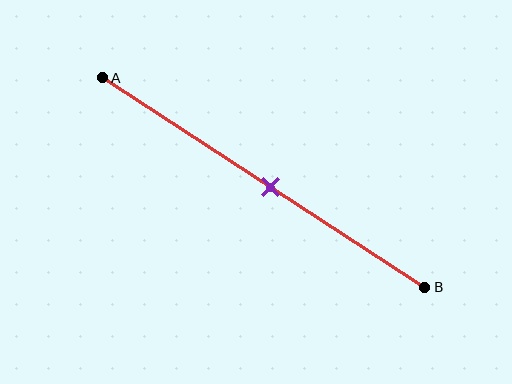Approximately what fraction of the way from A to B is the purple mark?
The purple mark is approximately 50% of the way from A to B.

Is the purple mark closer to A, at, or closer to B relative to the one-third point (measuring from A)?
The purple mark is closer to point B than the one-third point of segment AB.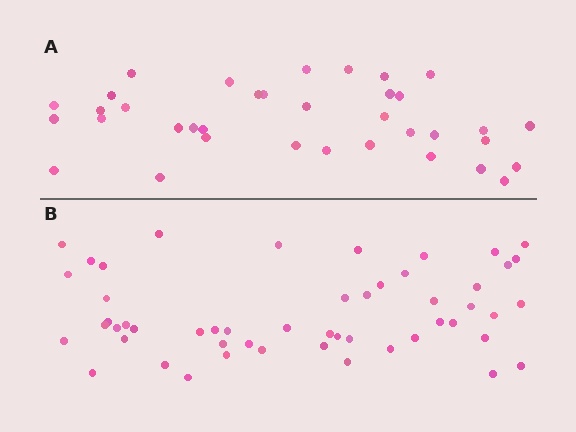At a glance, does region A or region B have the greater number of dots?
Region B (the bottom region) has more dots.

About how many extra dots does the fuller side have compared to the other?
Region B has approximately 15 more dots than region A.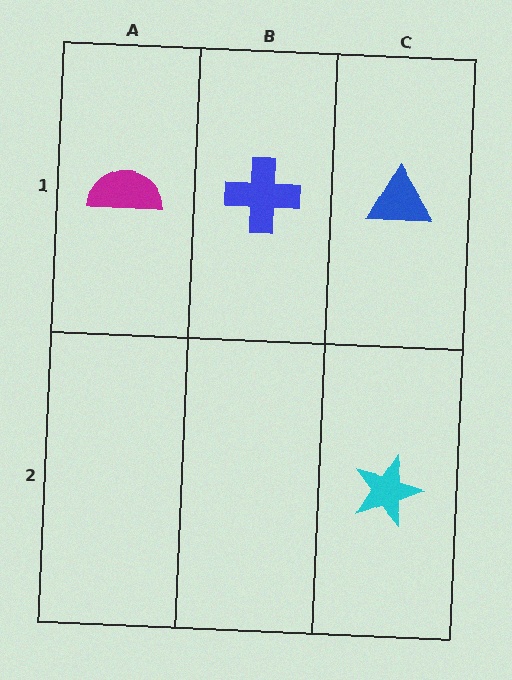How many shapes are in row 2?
1 shape.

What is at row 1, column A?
A magenta semicircle.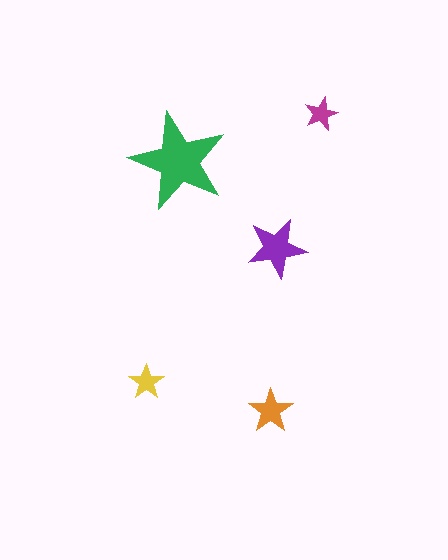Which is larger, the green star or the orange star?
The green one.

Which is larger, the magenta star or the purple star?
The purple one.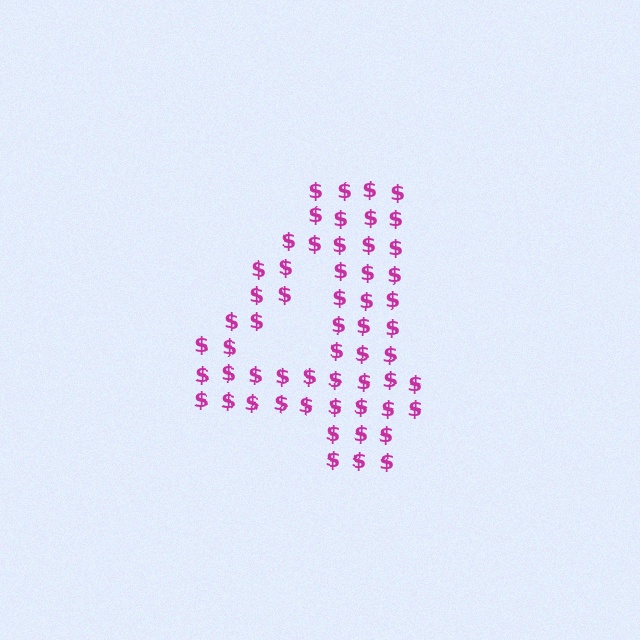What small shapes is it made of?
It is made of small dollar signs.